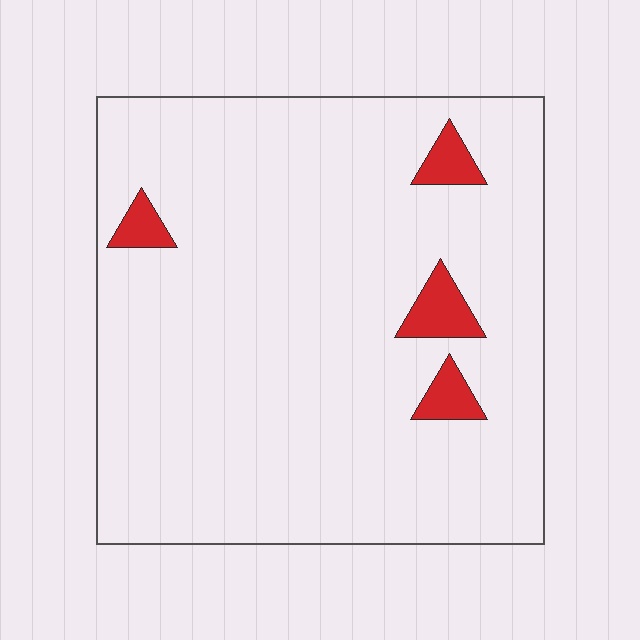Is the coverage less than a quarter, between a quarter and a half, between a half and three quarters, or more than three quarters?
Less than a quarter.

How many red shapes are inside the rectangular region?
4.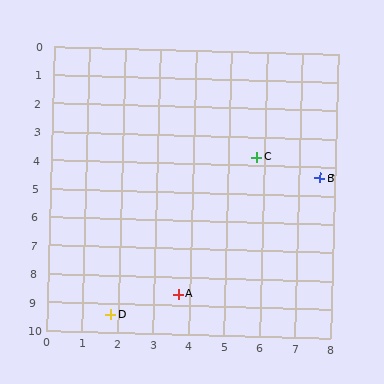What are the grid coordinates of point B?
Point B is at approximately (7.6, 4.4).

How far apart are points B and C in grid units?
Points B and C are about 1.9 grid units apart.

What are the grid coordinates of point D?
Point D is at approximately (1.8, 9.4).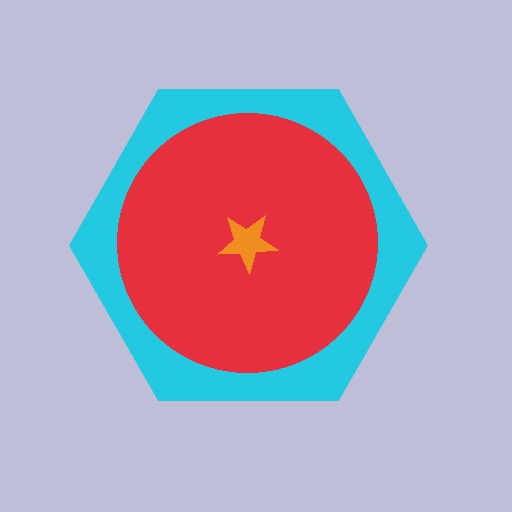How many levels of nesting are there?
3.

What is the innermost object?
The orange star.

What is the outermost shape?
The cyan hexagon.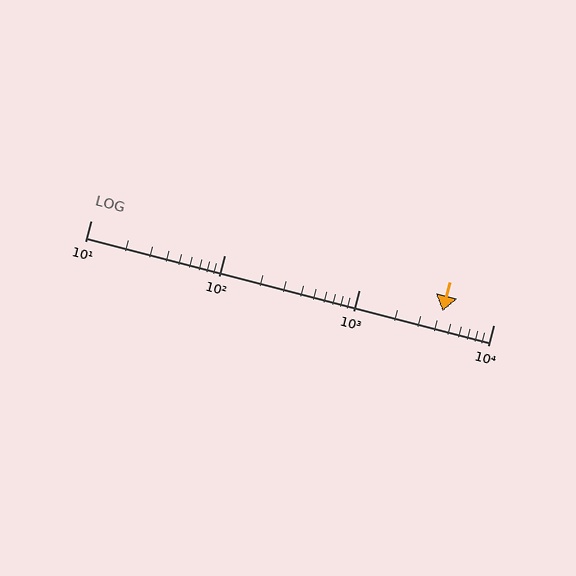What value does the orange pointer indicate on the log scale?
The pointer indicates approximately 4200.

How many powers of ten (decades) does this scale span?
The scale spans 3 decades, from 10 to 10000.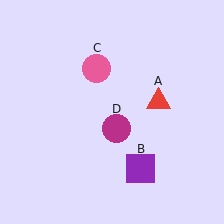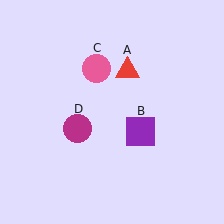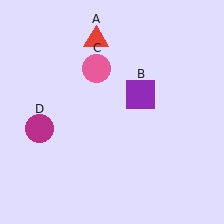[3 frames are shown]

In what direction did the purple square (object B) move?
The purple square (object B) moved up.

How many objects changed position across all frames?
3 objects changed position: red triangle (object A), purple square (object B), magenta circle (object D).